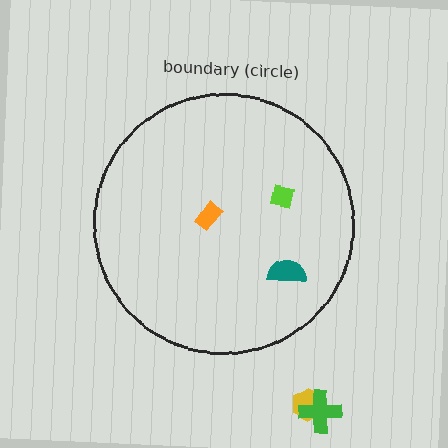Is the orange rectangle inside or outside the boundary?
Inside.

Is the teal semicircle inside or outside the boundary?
Inside.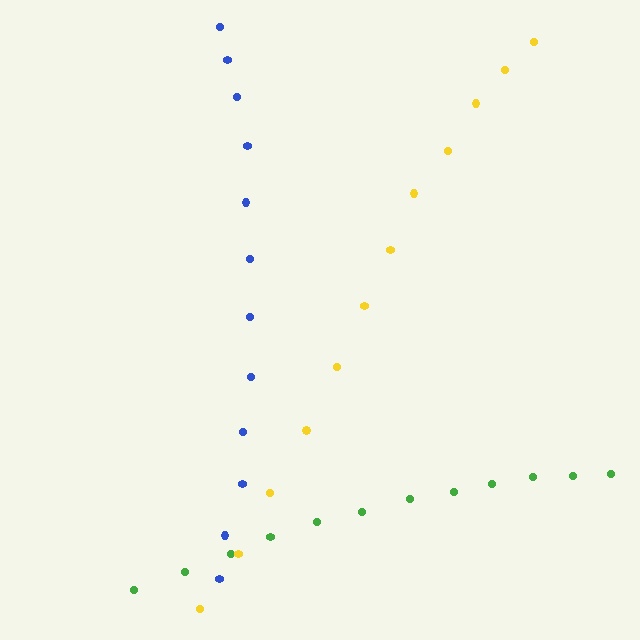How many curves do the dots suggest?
There are 3 distinct paths.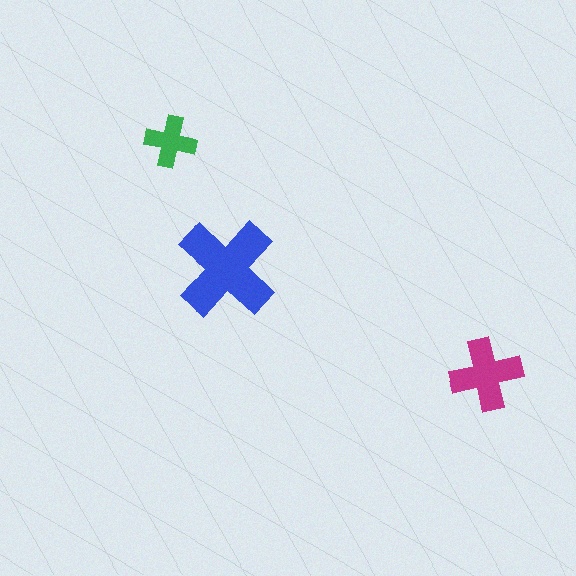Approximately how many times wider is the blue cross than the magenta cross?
About 1.5 times wider.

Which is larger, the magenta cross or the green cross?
The magenta one.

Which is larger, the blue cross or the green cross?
The blue one.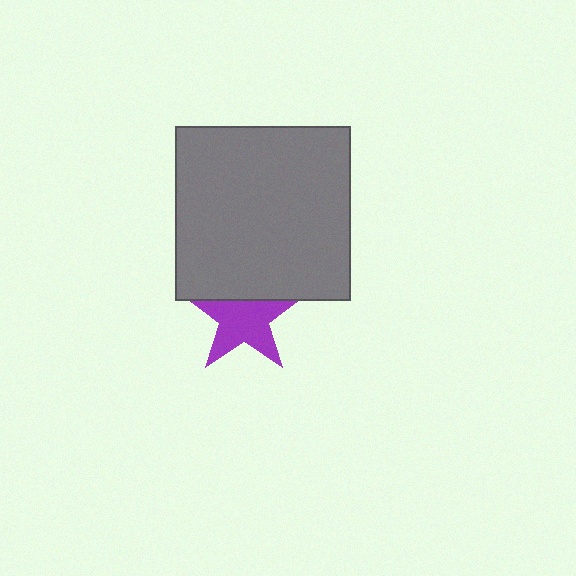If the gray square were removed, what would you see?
You would see the complete purple star.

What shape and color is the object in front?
The object in front is a gray square.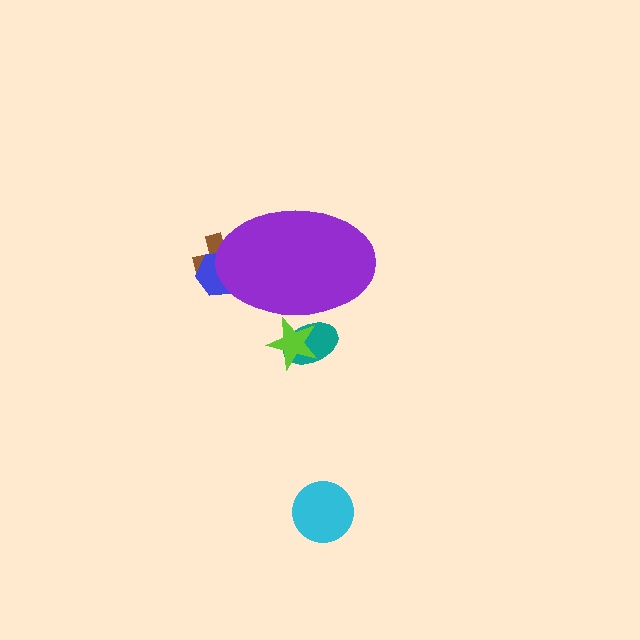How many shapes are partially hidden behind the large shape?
4 shapes are partially hidden.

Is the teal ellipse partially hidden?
Yes, the teal ellipse is partially hidden behind the purple ellipse.